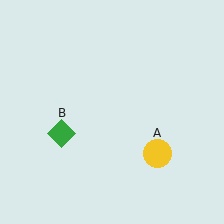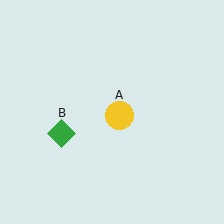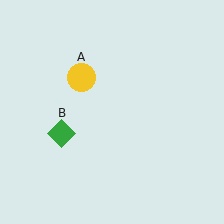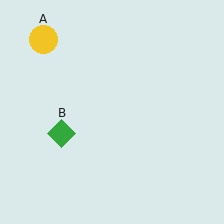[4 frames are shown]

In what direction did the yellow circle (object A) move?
The yellow circle (object A) moved up and to the left.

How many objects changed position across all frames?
1 object changed position: yellow circle (object A).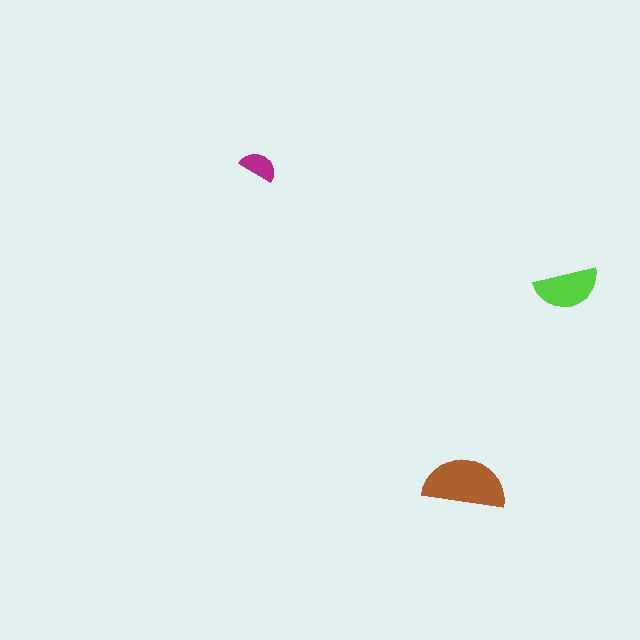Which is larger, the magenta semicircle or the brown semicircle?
The brown one.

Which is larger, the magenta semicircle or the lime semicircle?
The lime one.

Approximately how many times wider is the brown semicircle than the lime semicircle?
About 1.5 times wider.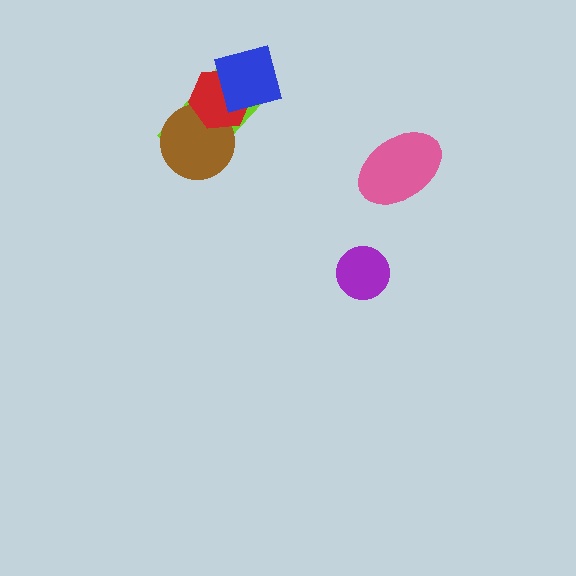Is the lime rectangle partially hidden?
Yes, it is partially covered by another shape.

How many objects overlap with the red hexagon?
3 objects overlap with the red hexagon.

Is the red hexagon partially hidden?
Yes, it is partially covered by another shape.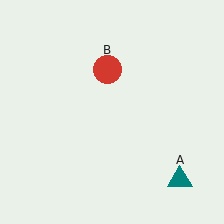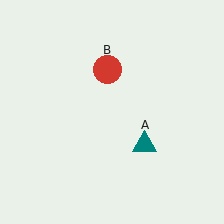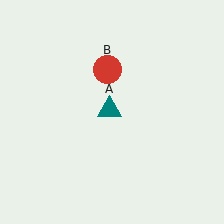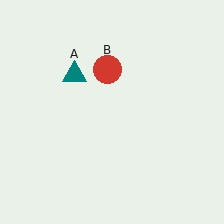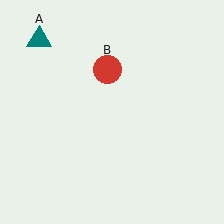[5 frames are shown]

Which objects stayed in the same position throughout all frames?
Red circle (object B) remained stationary.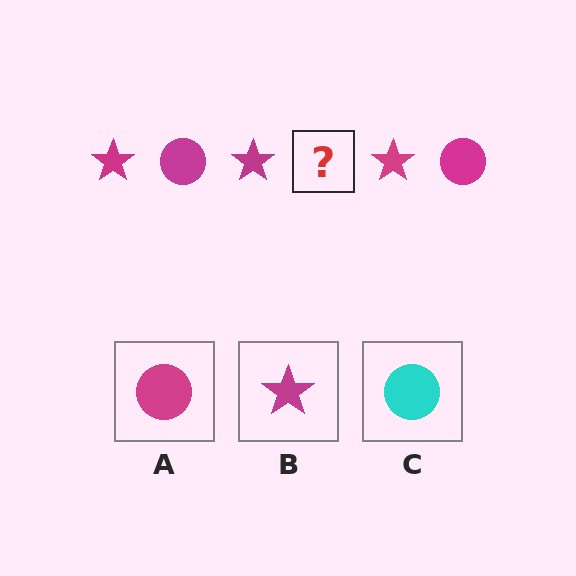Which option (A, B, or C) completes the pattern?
A.